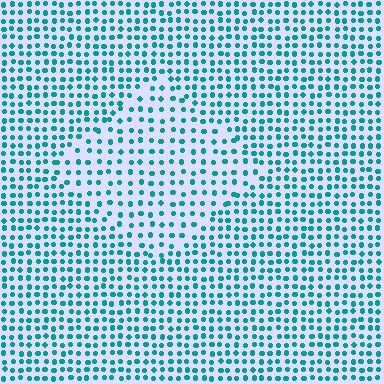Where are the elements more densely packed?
The elements are more densely packed outside the diamond boundary.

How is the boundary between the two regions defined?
The boundary is defined by a change in element density (approximately 1.6x ratio). All elements are the same color, size, and shape.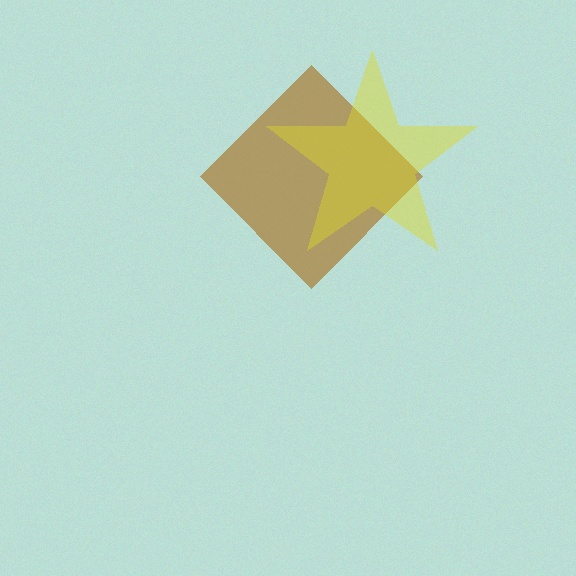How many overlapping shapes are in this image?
There are 2 overlapping shapes in the image.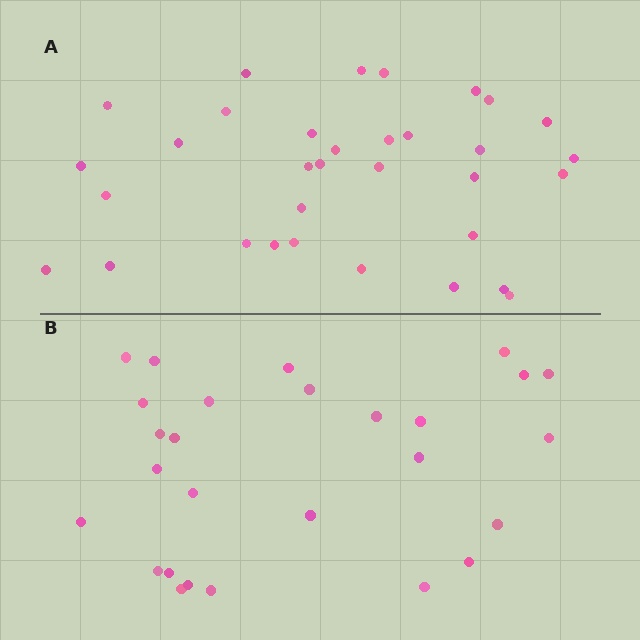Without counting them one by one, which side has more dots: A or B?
Region A (the top region) has more dots.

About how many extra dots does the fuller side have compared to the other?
Region A has about 6 more dots than region B.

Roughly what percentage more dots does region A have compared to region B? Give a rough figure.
About 20% more.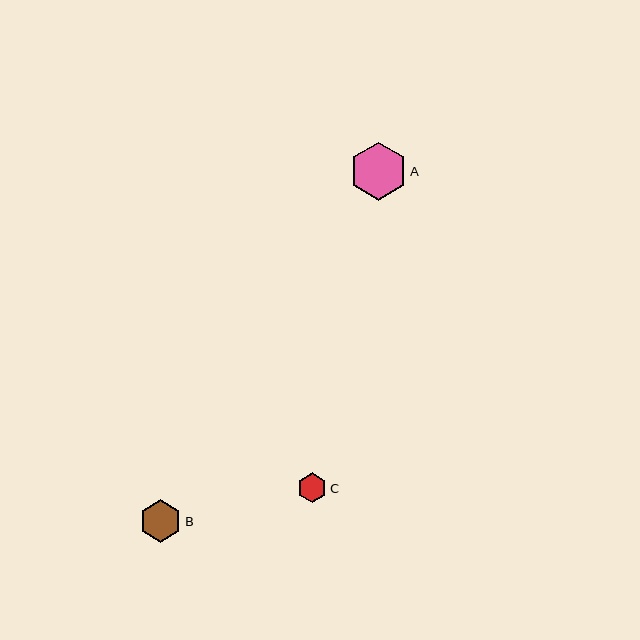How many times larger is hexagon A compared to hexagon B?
Hexagon A is approximately 1.4 times the size of hexagon B.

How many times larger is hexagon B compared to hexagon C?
Hexagon B is approximately 1.4 times the size of hexagon C.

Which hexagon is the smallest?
Hexagon C is the smallest with a size of approximately 30 pixels.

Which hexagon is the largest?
Hexagon A is the largest with a size of approximately 58 pixels.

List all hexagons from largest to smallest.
From largest to smallest: A, B, C.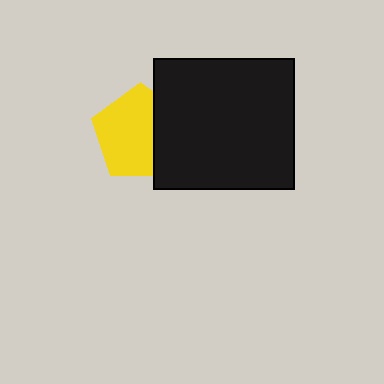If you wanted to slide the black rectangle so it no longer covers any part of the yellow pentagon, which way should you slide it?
Slide it right — that is the most direct way to separate the two shapes.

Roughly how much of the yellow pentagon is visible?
Most of it is visible (roughly 68%).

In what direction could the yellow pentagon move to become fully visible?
The yellow pentagon could move left. That would shift it out from behind the black rectangle entirely.